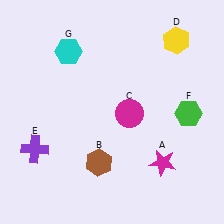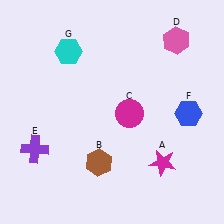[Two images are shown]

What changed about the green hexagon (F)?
In Image 1, F is green. In Image 2, it changed to blue.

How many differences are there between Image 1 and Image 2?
There are 2 differences between the two images.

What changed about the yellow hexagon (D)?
In Image 1, D is yellow. In Image 2, it changed to pink.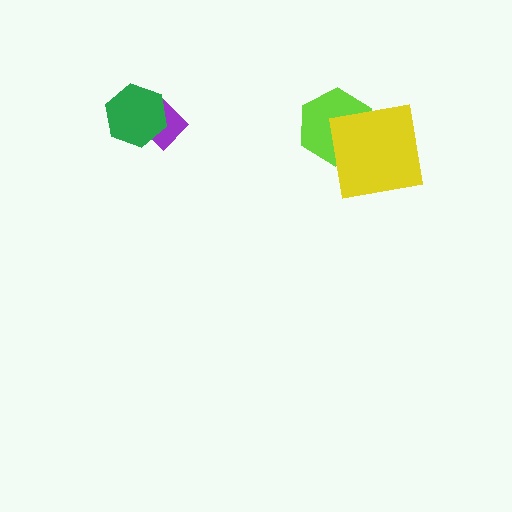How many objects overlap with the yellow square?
1 object overlaps with the yellow square.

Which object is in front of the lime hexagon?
The yellow square is in front of the lime hexagon.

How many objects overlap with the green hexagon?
1 object overlaps with the green hexagon.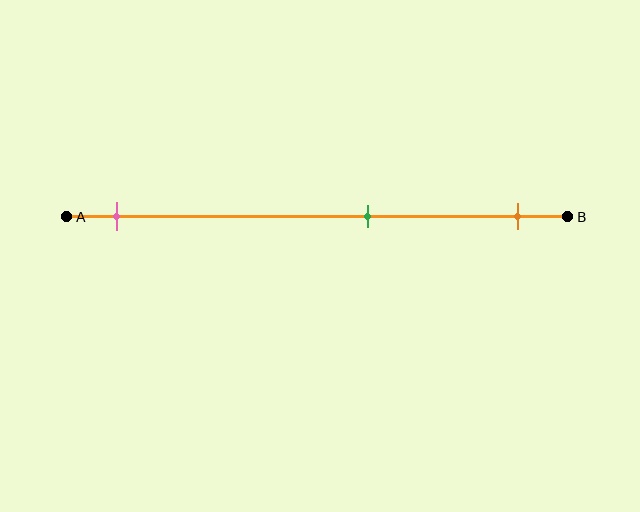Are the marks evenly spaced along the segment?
No, the marks are not evenly spaced.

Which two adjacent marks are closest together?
The green and orange marks are the closest adjacent pair.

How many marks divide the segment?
There are 3 marks dividing the segment.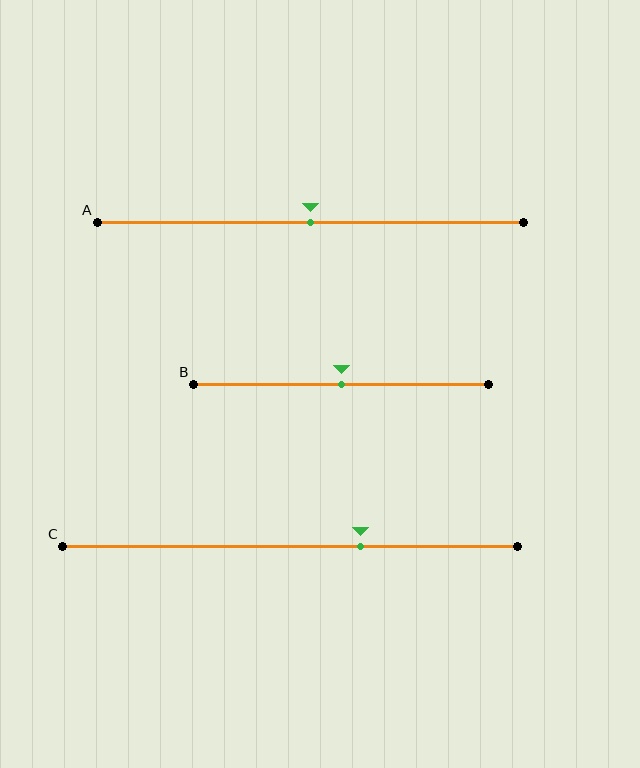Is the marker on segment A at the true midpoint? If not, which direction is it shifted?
Yes, the marker on segment A is at the true midpoint.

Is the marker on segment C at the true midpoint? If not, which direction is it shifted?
No, the marker on segment C is shifted to the right by about 15% of the segment length.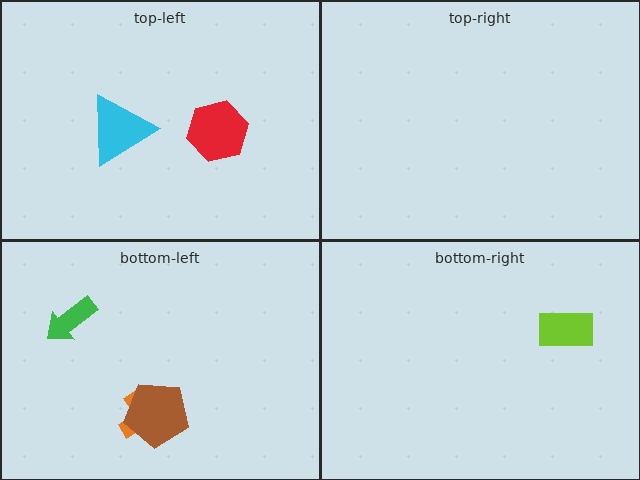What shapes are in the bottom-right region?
The lime rectangle.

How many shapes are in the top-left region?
2.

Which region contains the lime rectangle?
The bottom-right region.